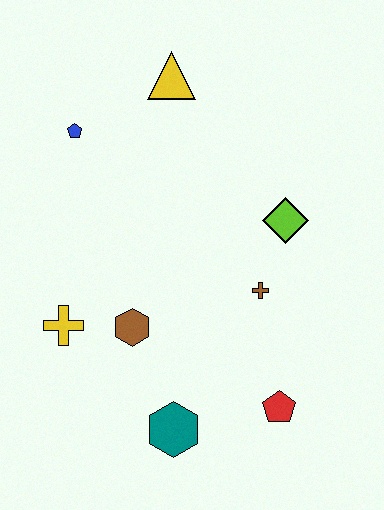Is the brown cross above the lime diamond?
No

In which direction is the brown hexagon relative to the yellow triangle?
The brown hexagon is below the yellow triangle.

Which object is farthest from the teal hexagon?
The yellow triangle is farthest from the teal hexagon.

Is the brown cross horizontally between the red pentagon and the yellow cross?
Yes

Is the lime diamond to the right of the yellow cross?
Yes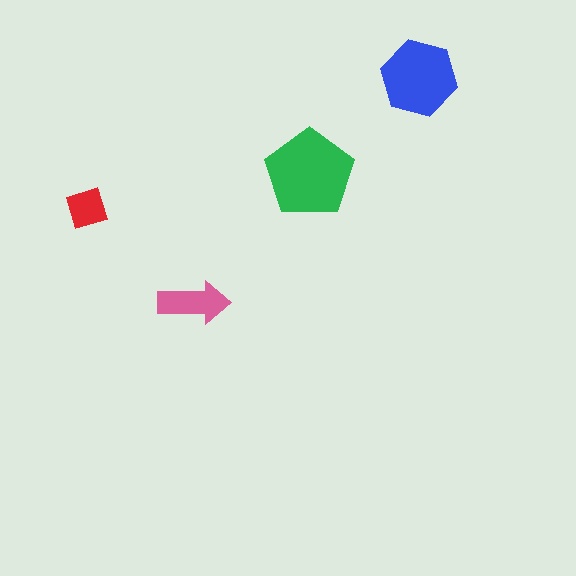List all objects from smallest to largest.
The red square, the pink arrow, the blue hexagon, the green pentagon.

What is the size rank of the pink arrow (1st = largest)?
3rd.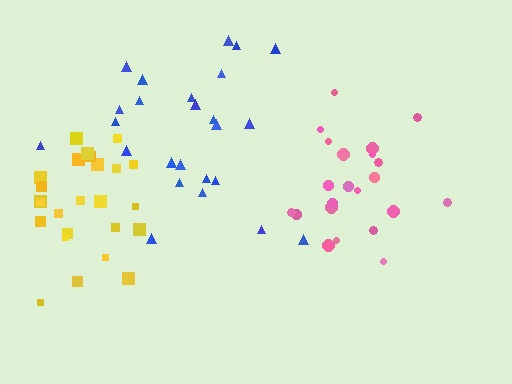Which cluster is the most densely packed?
Yellow.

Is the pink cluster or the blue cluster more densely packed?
Pink.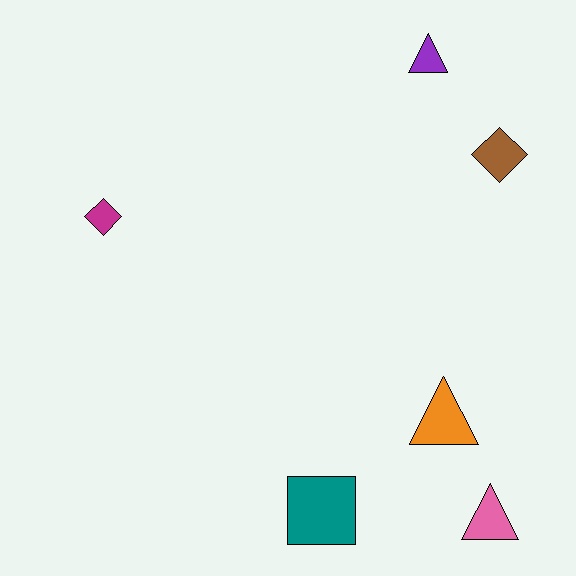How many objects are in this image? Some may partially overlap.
There are 6 objects.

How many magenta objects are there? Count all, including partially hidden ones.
There is 1 magenta object.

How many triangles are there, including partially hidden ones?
There are 3 triangles.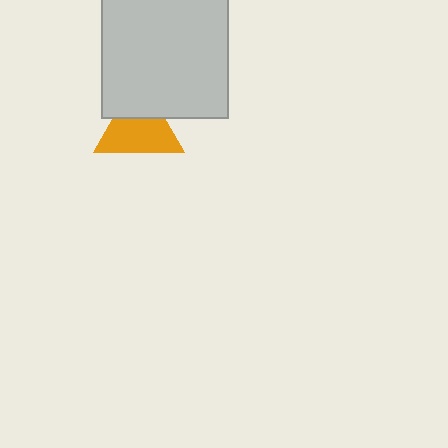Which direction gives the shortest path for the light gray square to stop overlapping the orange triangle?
Moving up gives the shortest separation.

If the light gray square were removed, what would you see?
You would see the complete orange triangle.